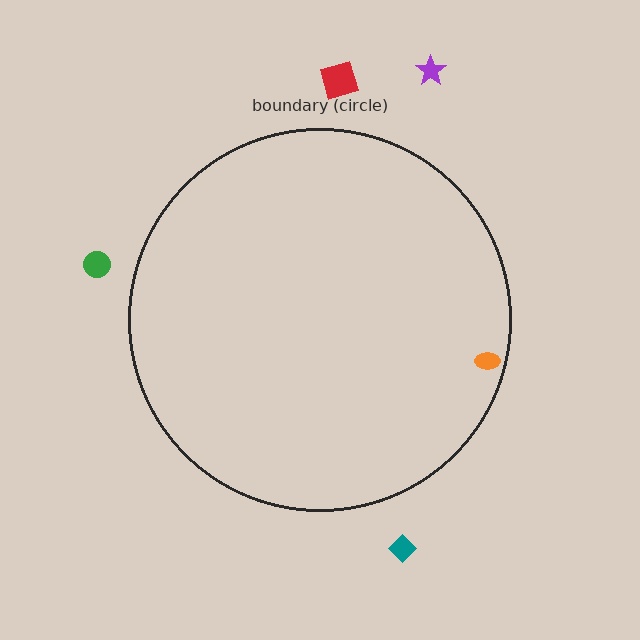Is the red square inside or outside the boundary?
Outside.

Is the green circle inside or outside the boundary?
Outside.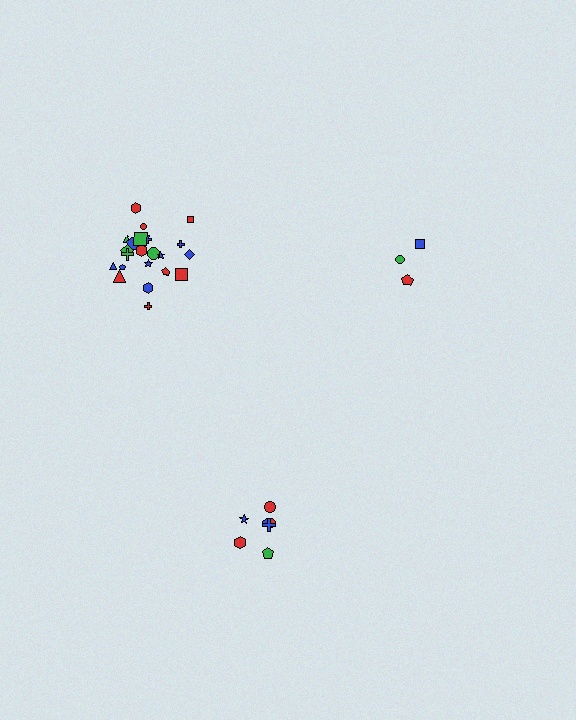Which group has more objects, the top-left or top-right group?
The top-left group.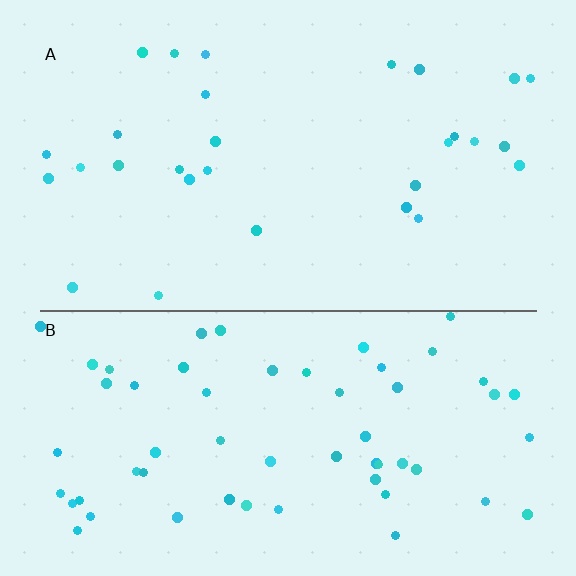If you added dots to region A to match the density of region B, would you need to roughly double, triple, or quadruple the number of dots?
Approximately double.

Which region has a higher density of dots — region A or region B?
B (the bottom).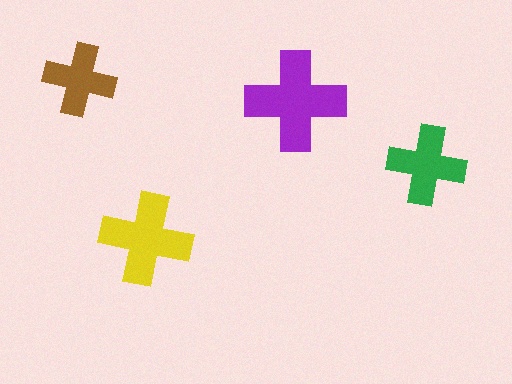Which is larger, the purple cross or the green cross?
The purple one.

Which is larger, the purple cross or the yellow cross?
The purple one.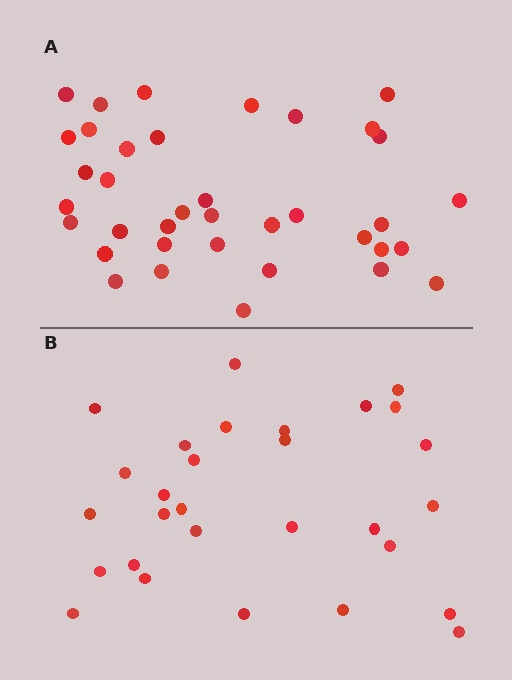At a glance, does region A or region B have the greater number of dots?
Region A (the top region) has more dots.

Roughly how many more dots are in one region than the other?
Region A has roughly 8 or so more dots than region B.